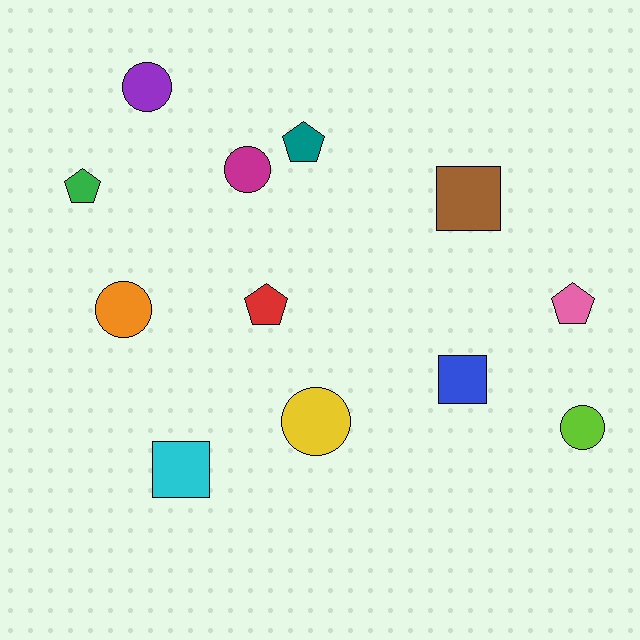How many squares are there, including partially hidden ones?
There are 3 squares.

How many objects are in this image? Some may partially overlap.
There are 12 objects.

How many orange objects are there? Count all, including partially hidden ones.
There is 1 orange object.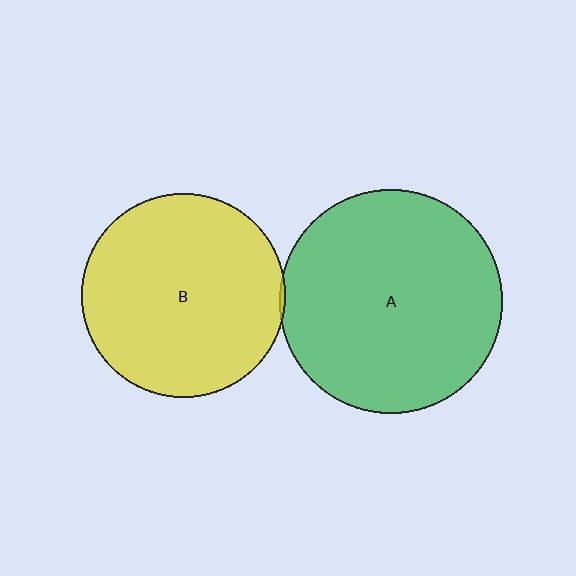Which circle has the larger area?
Circle A (green).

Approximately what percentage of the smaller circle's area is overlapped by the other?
Approximately 5%.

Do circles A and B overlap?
Yes.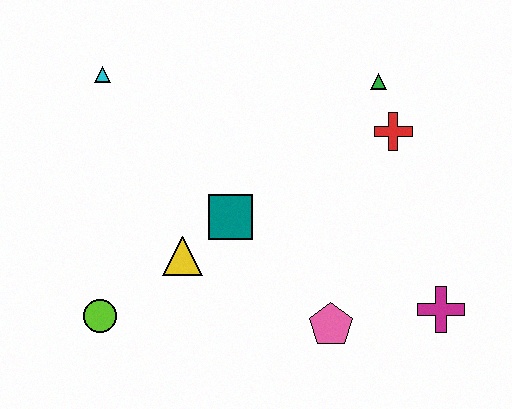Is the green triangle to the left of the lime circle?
No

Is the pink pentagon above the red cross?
No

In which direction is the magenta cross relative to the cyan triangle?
The magenta cross is to the right of the cyan triangle.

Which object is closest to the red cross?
The green triangle is closest to the red cross.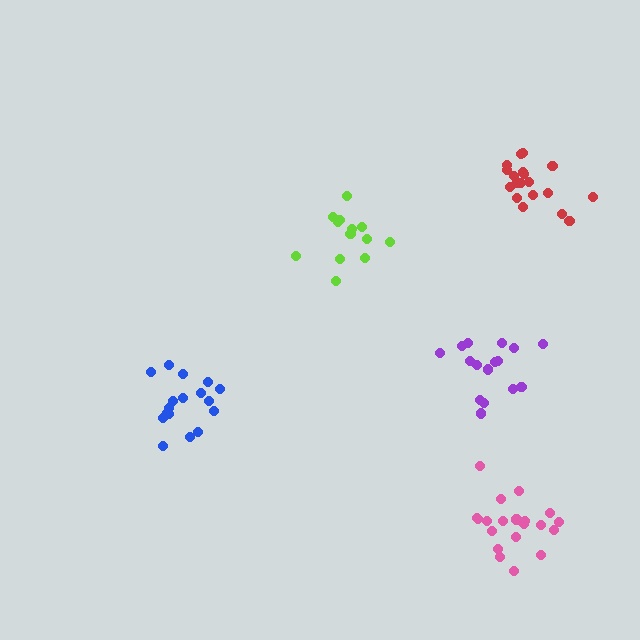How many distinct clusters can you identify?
There are 5 distinct clusters.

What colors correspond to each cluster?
The clusters are colored: red, blue, pink, lime, purple.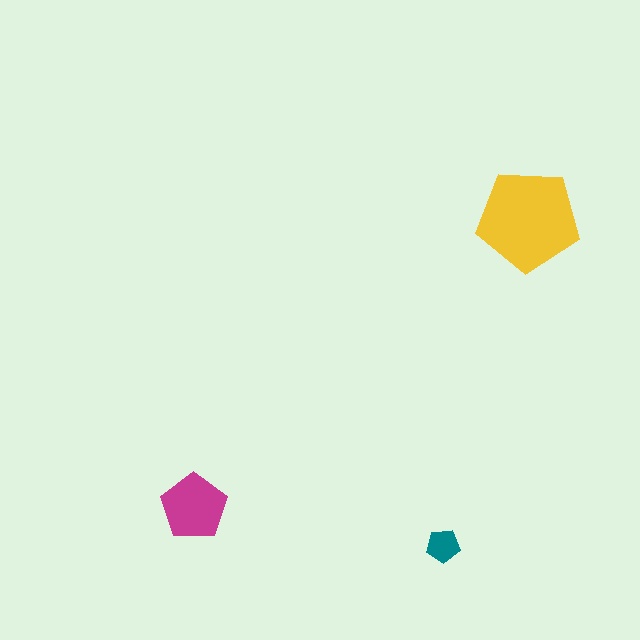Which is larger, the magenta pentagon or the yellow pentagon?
The yellow one.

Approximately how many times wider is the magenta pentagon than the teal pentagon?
About 2 times wider.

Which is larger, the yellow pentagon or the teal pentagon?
The yellow one.